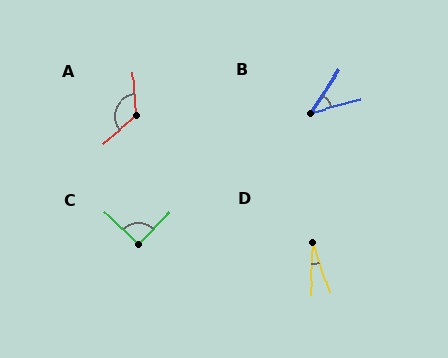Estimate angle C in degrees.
Approximately 89 degrees.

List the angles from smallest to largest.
D (21°), B (42°), C (89°), A (127°).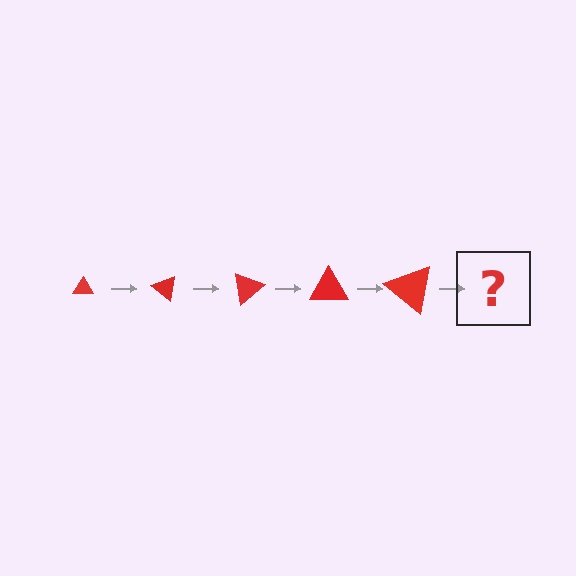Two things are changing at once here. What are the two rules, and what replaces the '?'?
The two rules are that the triangle grows larger each step and it rotates 40 degrees each step. The '?' should be a triangle, larger than the previous one and rotated 200 degrees from the start.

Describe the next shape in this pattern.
It should be a triangle, larger than the previous one and rotated 200 degrees from the start.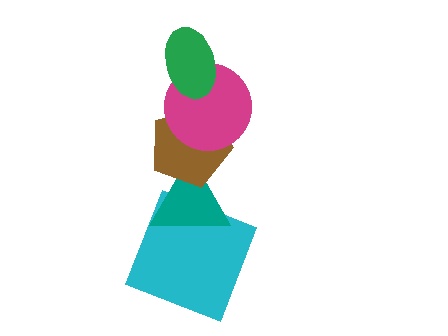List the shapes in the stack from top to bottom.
From top to bottom: the green ellipse, the magenta circle, the brown pentagon, the teal triangle, the cyan square.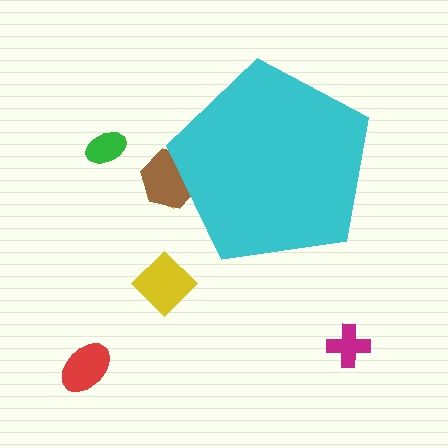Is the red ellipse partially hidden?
No, the red ellipse is fully visible.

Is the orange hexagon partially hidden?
Yes, the orange hexagon is partially hidden behind the cyan pentagon.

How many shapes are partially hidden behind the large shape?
2 shapes are partially hidden.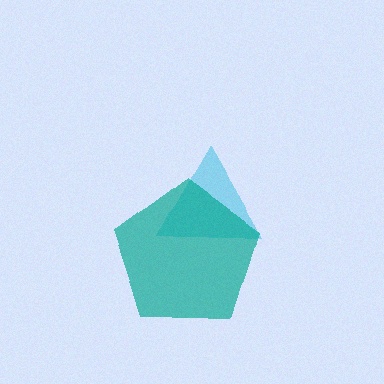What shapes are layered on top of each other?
The layered shapes are: a cyan triangle, a teal pentagon.